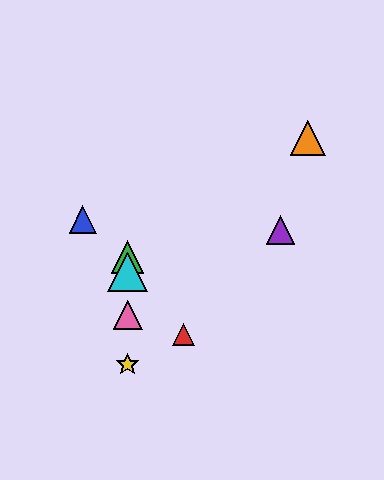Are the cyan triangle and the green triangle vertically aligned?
Yes, both are at x≈128.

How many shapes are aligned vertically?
4 shapes (the green triangle, the yellow star, the cyan triangle, the pink triangle) are aligned vertically.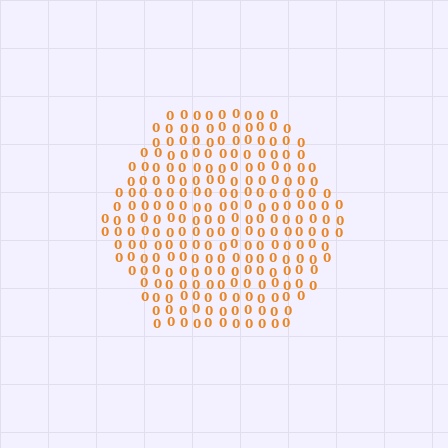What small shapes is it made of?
It is made of small digit 0's.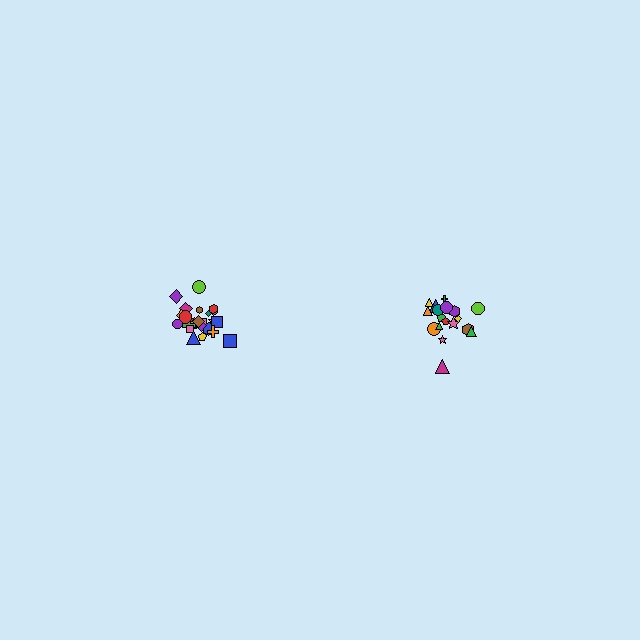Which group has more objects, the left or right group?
The left group.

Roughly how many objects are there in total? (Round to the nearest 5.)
Roughly 45 objects in total.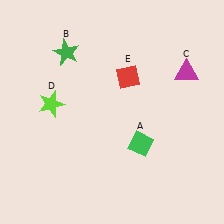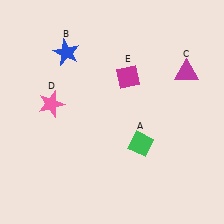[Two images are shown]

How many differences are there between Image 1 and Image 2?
There are 3 differences between the two images.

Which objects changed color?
B changed from green to blue. D changed from lime to pink. E changed from red to magenta.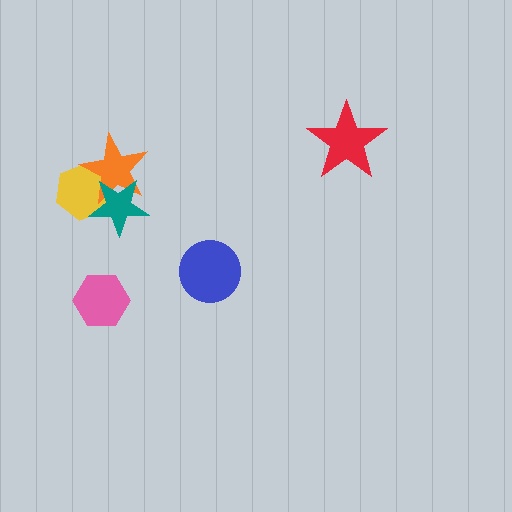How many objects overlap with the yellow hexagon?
2 objects overlap with the yellow hexagon.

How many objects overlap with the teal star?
2 objects overlap with the teal star.